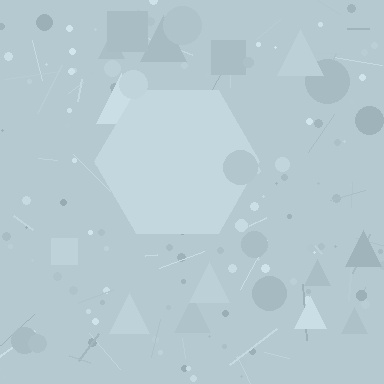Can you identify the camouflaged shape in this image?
The camouflaged shape is a hexagon.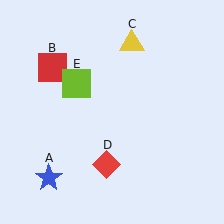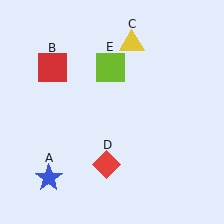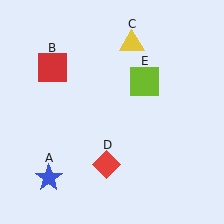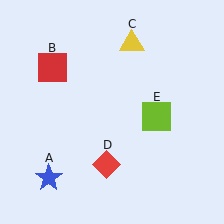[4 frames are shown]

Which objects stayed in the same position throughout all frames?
Blue star (object A) and red square (object B) and yellow triangle (object C) and red diamond (object D) remained stationary.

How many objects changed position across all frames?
1 object changed position: lime square (object E).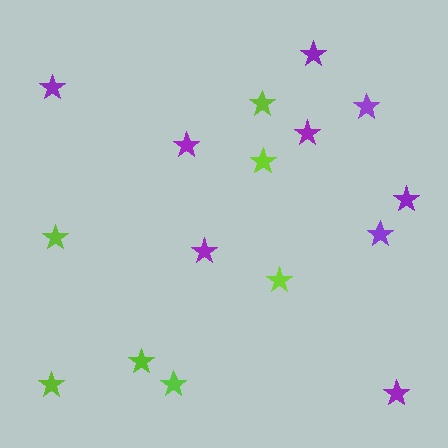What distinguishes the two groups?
There are 2 groups: one group of lime stars (7) and one group of purple stars (9).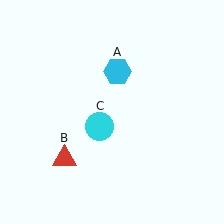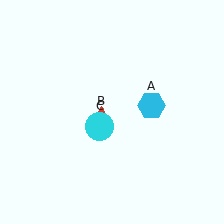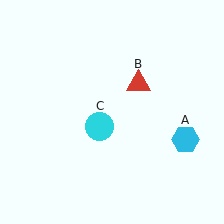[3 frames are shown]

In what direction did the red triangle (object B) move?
The red triangle (object B) moved up and to the right.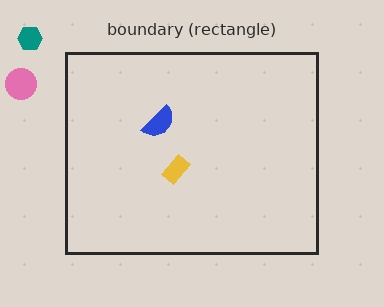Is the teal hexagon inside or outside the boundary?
Outside.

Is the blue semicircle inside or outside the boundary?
Inside.